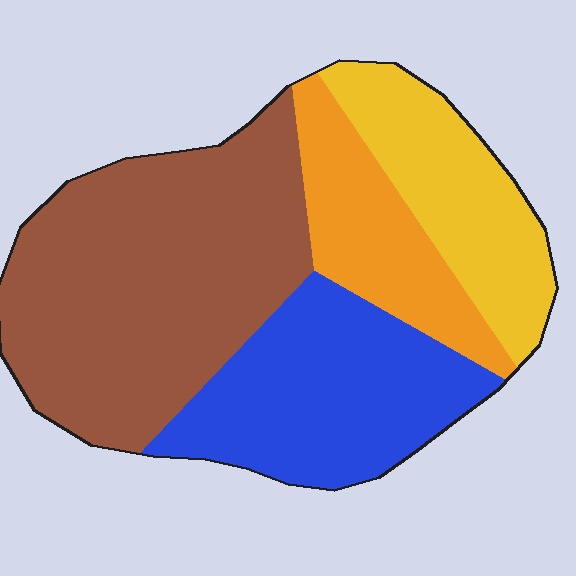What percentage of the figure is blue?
Blue takes up between a quarter and a half of the figure.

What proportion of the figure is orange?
Orange takes up about one sixth (1/6) of the figure.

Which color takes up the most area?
Brown, at roughly 40%.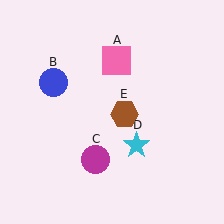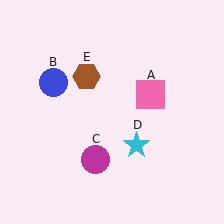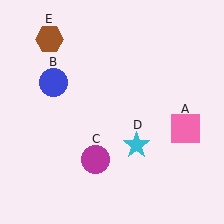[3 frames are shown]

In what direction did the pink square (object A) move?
The pink square (object A) moved down and to the right.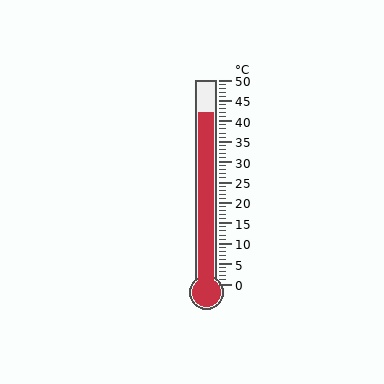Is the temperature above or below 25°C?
The temperature is above 25°C.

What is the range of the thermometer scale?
The thermometer scale ranges from 0°C to 50°C.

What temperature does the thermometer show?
The thermometer shows approximately 42°C.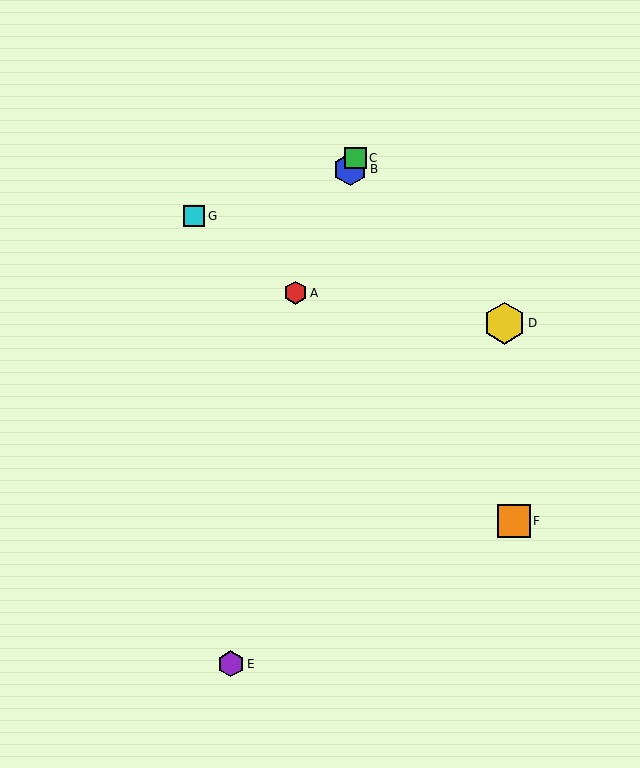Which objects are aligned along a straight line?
Objects A, B, C are aligned along a straight line.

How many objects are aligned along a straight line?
3 objects (A, B, C) are aligned along a straight line.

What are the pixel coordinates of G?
Object G is at (194, 216).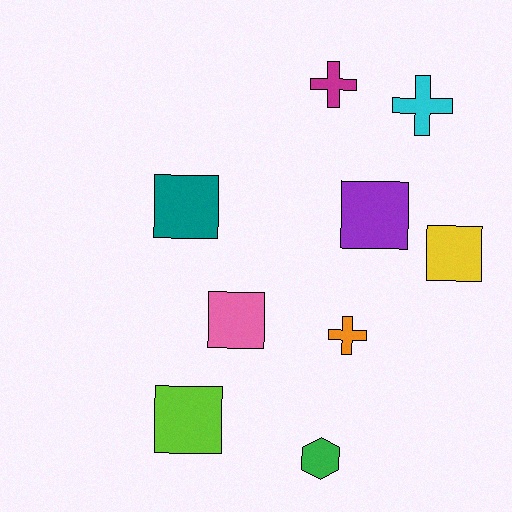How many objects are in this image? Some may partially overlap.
There are 9 objects.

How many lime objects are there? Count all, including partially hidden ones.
There is 1 lime object.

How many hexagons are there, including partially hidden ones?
There is 1 hexagon.